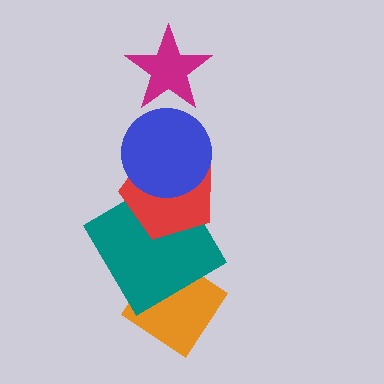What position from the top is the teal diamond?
The teal diamond is 4th from the top.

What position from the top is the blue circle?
The blue circle is 2nd from the top.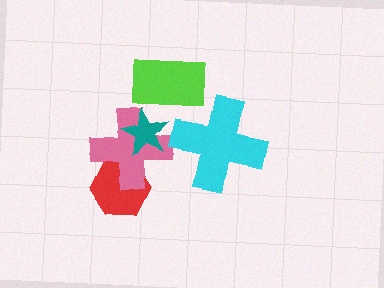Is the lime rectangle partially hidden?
Yes, it is partially covered by another shape.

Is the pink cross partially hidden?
Yes, it is partially covered by another shape.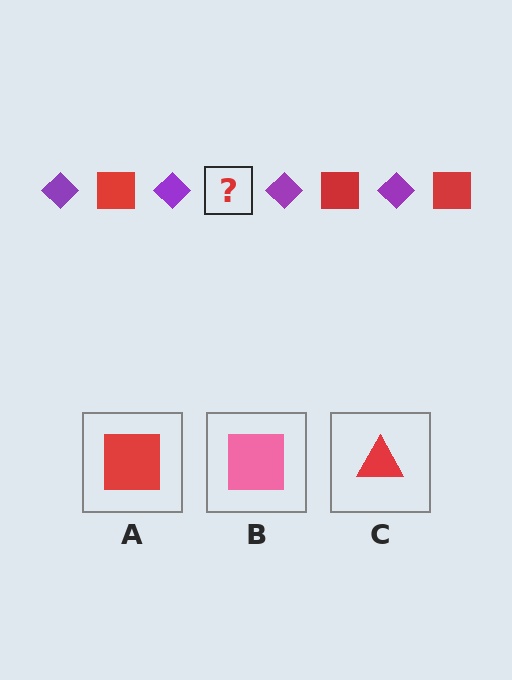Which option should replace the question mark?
Option A.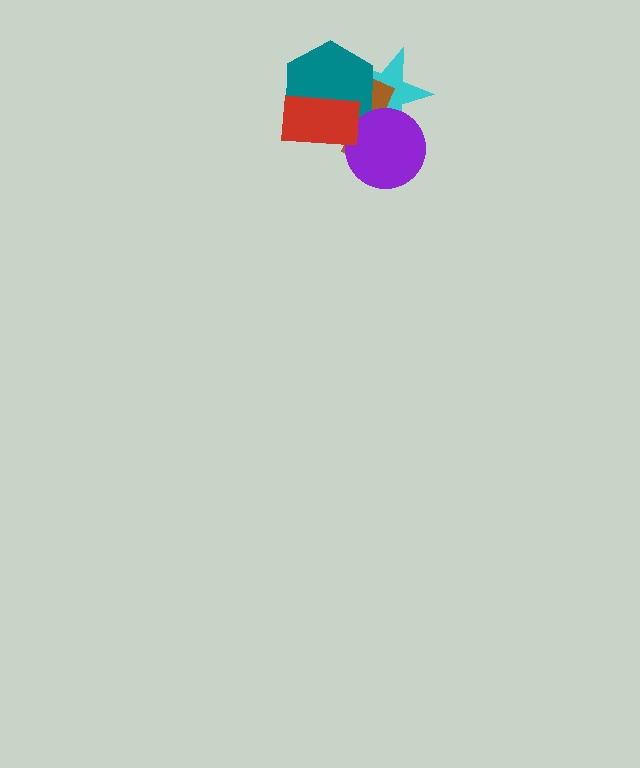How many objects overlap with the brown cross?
4 objects overlap with the brown cross.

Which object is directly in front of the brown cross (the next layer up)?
The teal hexagon is directly in front of the brown cross.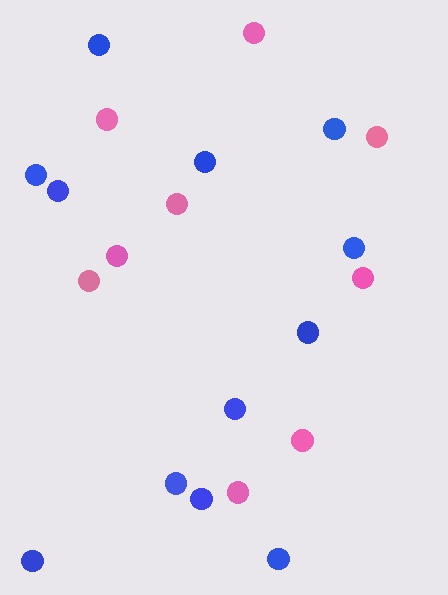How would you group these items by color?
There are 2 groups: one group of blue circles (12) and one group of pink circles (9).